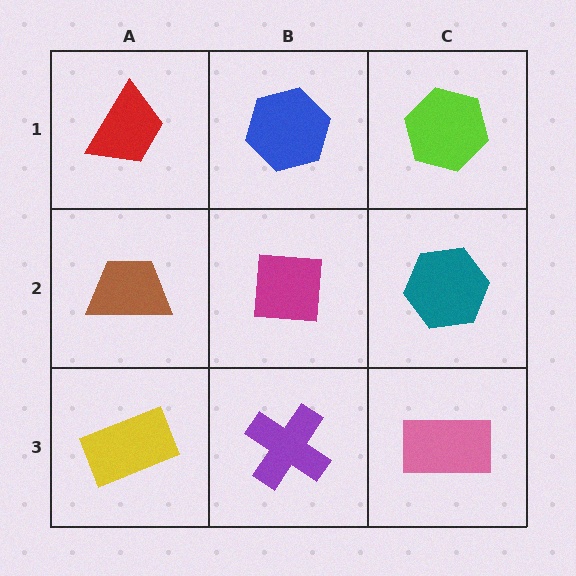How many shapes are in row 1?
3 shapes.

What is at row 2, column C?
A teal hexagon.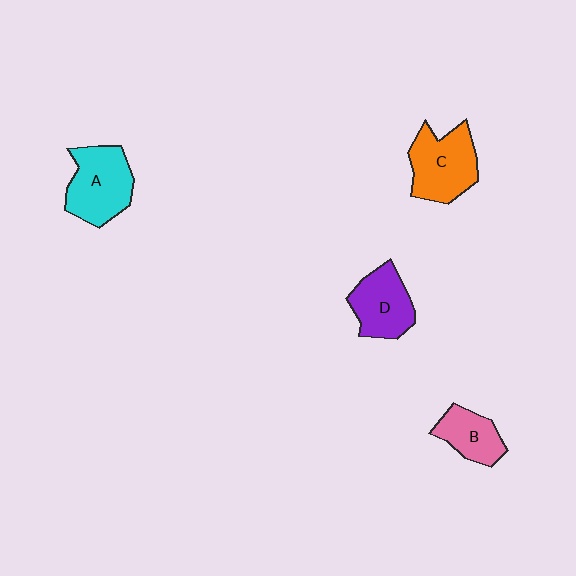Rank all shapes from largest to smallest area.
From largest to smallest: C (orange), A (cyan), D (purple), B (pink).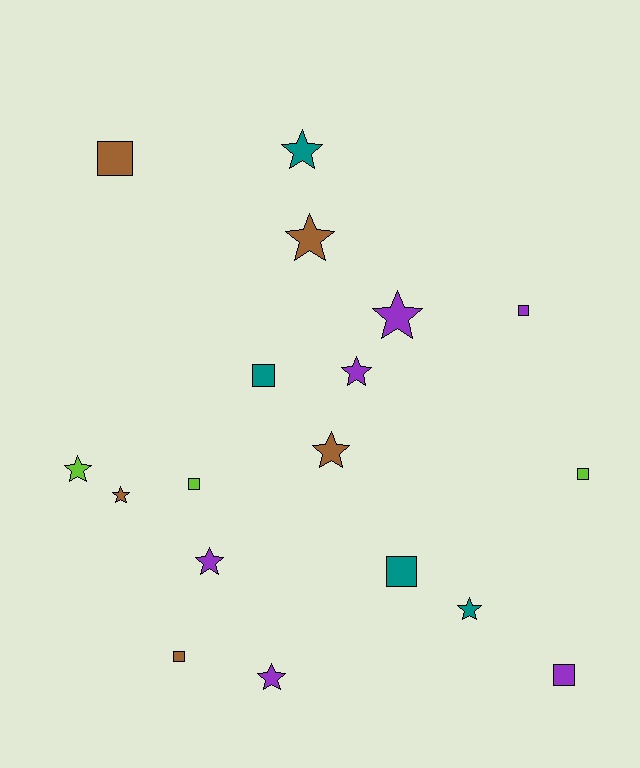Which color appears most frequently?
Purple, with 6 objects.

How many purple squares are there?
There are 2 purple squares.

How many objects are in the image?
There are 18 objects.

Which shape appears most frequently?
Star, with 10 objects.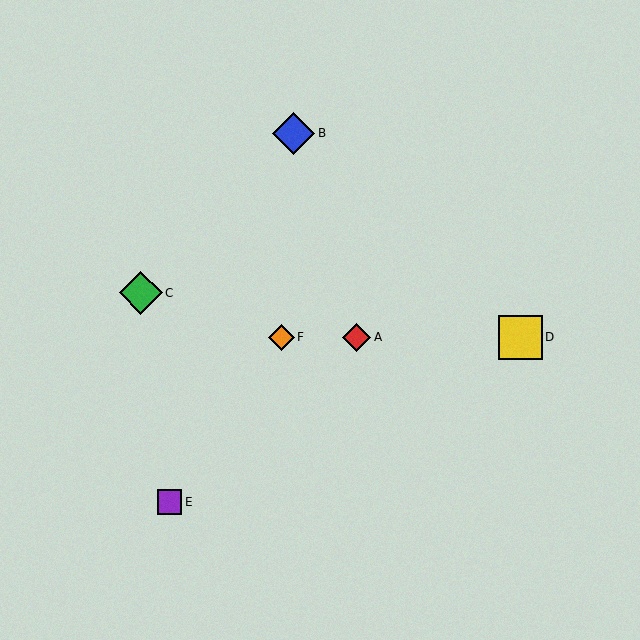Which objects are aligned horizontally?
Objects A, D, F are aligned horizontally.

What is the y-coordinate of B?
Object B is at y≈133.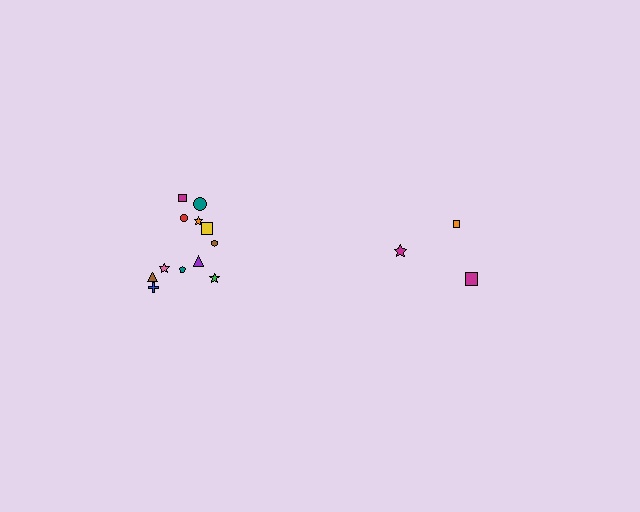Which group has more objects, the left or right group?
The left group.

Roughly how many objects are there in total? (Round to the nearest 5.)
Roughly 15 objects in total.